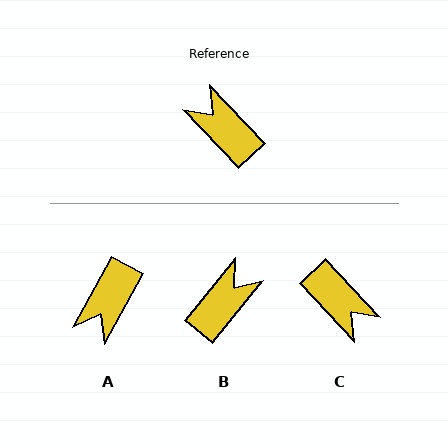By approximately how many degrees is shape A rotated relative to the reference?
Approximately 108 degrees counter-clockwise.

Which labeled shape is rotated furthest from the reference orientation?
C, about 179 degrees away.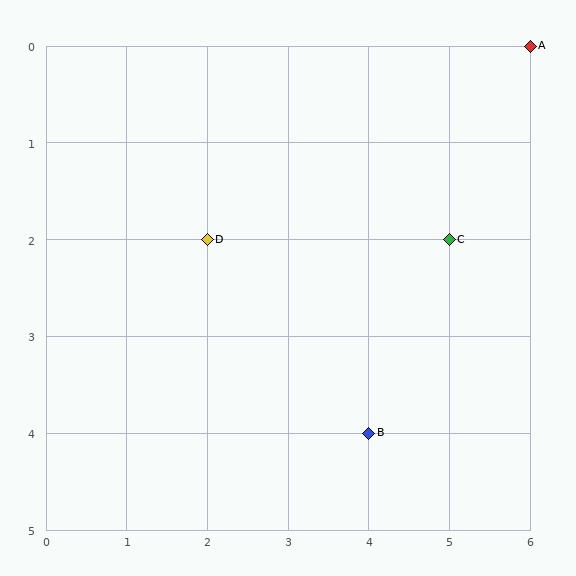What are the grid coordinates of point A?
Point A is at grid coordinates (6, 0).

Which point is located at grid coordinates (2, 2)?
Point D is at (2, 2).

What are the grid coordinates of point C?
Point C is at grid coordinates (5, 2).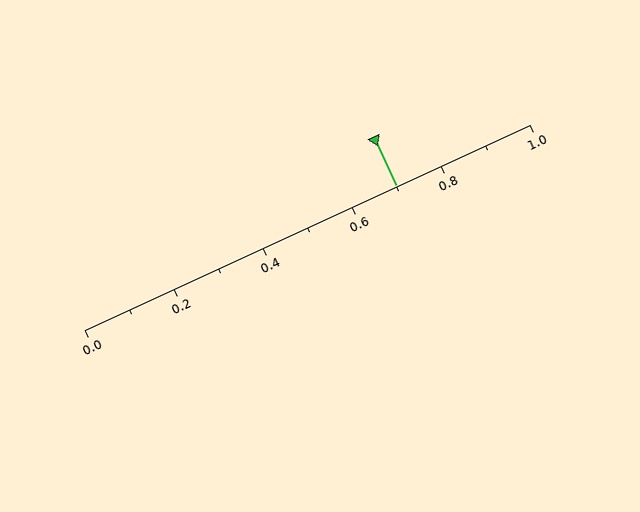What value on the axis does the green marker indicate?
The marker indicates approximately 0.7.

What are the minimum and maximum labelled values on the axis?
The axis runs from 0.0 to 1.0.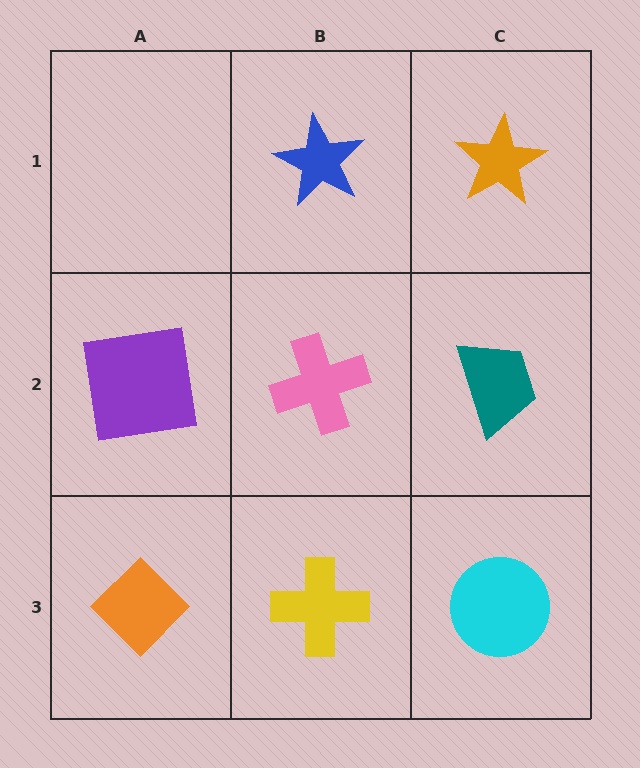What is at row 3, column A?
An orange diamond.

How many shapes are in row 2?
3 shapes.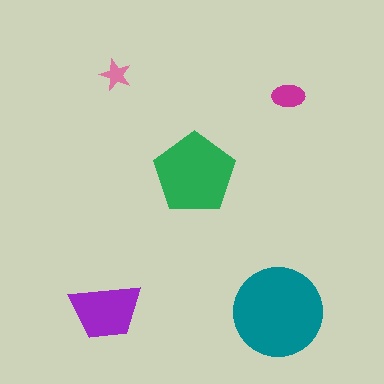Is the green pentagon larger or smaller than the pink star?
Larger.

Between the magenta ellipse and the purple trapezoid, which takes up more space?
The purple trapezoid.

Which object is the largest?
The teal circle.